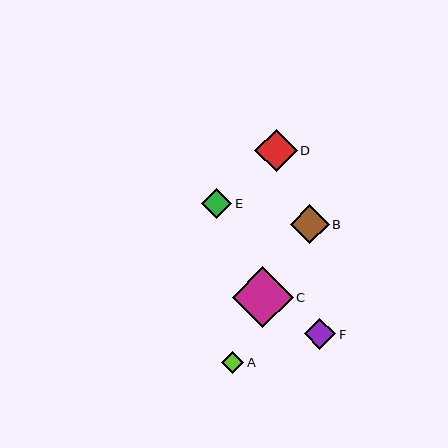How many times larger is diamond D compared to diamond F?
Diamond D is approximately 1.3 times the size of diamond F.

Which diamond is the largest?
Diamond C is the largest with a size of approximately 61 pixels.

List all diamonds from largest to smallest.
From largest to smallest: C, D, B, F, E, A.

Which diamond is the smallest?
Diamond A is the smallest with a size of approximately 22 pixels.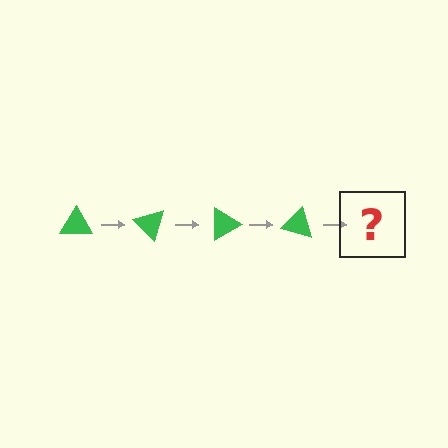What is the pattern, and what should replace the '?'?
The pattern is that the triangle rotates 45 degrees each step. The '?' should be a green triangle rotated 180 degrees.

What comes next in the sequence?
The next element should be a green triangle rotated 180 degrees.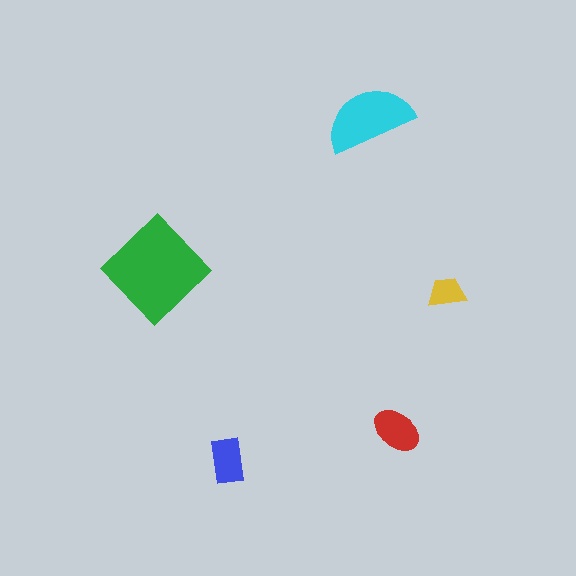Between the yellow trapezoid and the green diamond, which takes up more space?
The green diamond.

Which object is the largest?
The green diamond.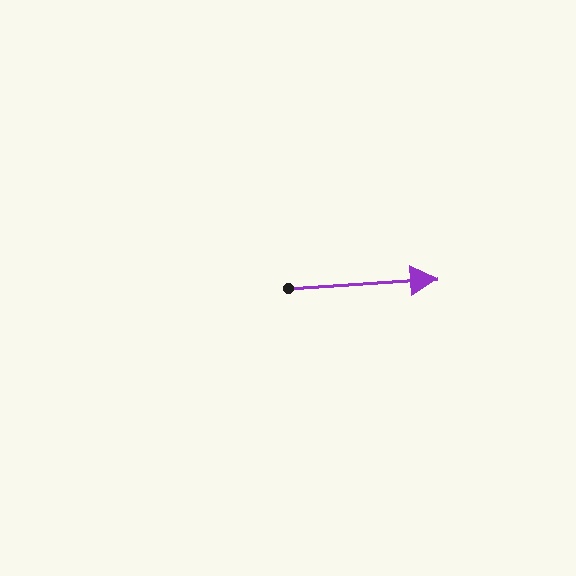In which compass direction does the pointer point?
East.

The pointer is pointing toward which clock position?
Roughly 3 o'clock.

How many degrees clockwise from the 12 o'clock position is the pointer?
Approximately 87 degrees.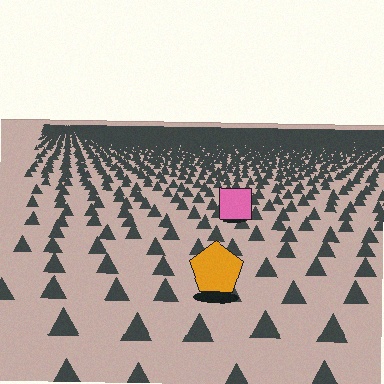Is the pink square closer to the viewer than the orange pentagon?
No. The orange pentagon is closer — you can tell from the texture gradient: the ground texture is coarser near it.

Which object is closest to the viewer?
The orange pentagon is closest. The texture marks near it are larger and more spread out.